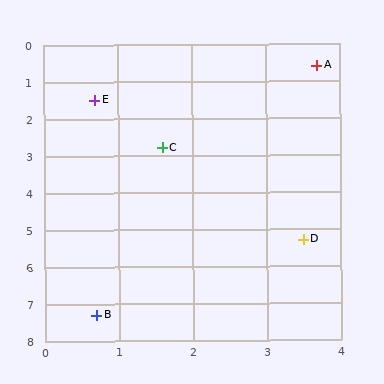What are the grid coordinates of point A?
Point A is at approximately (3.7, 0.6).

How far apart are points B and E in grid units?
Points B and E are about 5.8 grid units apart.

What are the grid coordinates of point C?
Point C is at approximately (1.6, 2.8).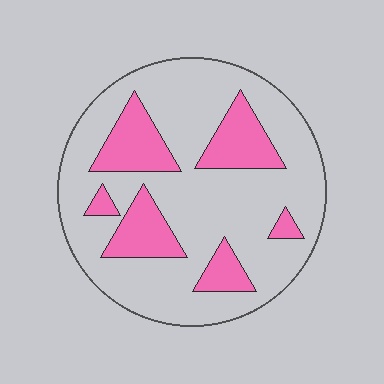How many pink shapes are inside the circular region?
6.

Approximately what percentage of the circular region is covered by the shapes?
Approximately 25%.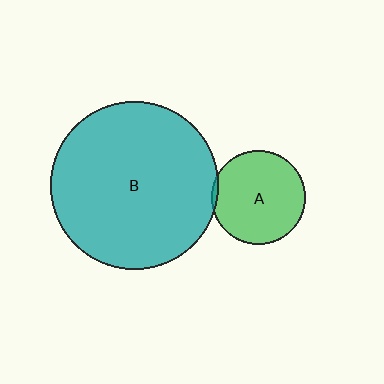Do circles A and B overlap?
Yes.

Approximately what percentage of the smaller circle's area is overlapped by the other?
Approximately 5%.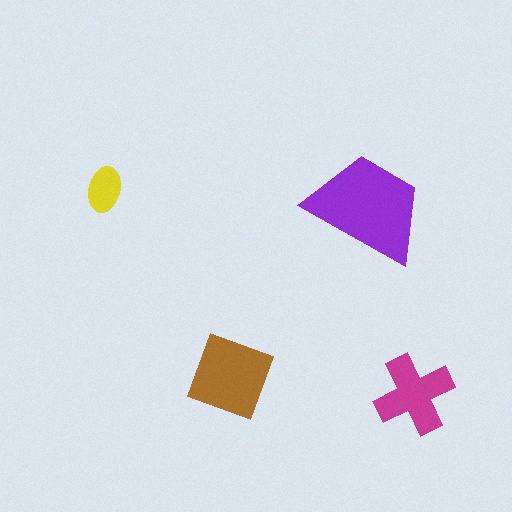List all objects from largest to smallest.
The purple trapezoid, the brown diamond, the magenta cross, the yellow ellipse.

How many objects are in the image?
There are 4 objects in the image.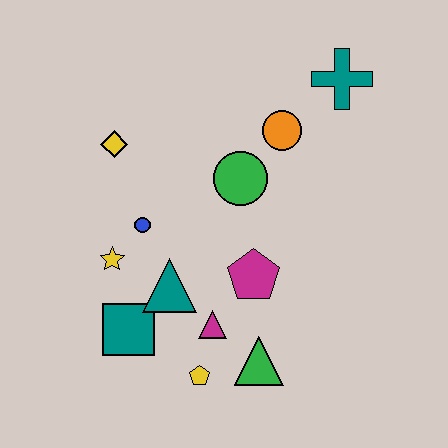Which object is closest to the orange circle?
The green circle is closest to the orange circle.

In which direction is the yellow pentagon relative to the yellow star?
The yellow pentagon is below the yellow star.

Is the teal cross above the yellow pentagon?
Yes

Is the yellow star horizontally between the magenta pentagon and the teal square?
No